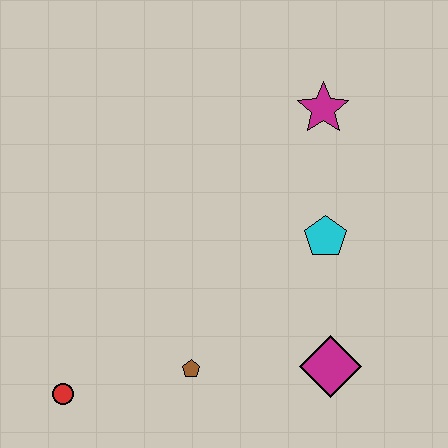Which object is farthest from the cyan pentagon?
The red circle is farthest from the cyan pentagon.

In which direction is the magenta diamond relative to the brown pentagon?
The magenta diamond is to the right of the brown pentagon.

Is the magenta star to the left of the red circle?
No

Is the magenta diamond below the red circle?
No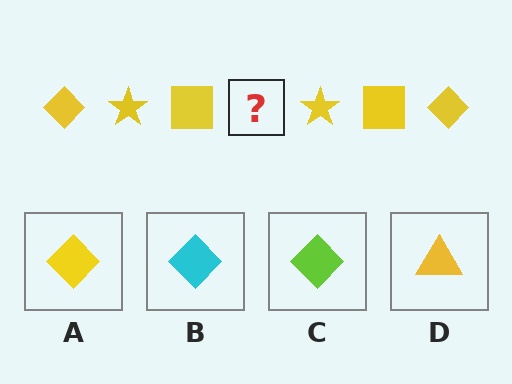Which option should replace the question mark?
Option A.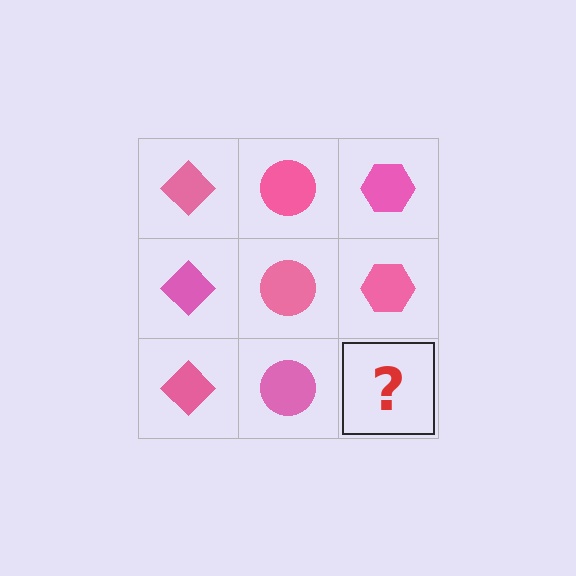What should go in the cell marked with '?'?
The missing cell should contain a pink hexagon.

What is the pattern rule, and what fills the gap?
The rule is that each column has a consistent shape. The gap should be filled with a pink hexagon.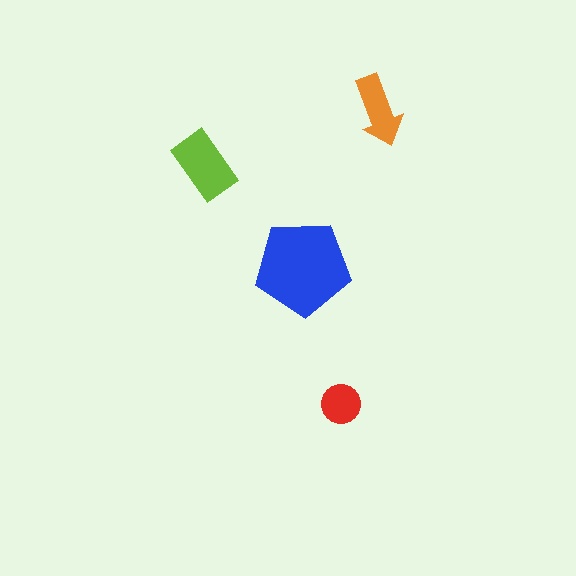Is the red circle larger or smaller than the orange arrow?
Smaller.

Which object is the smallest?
The red circle.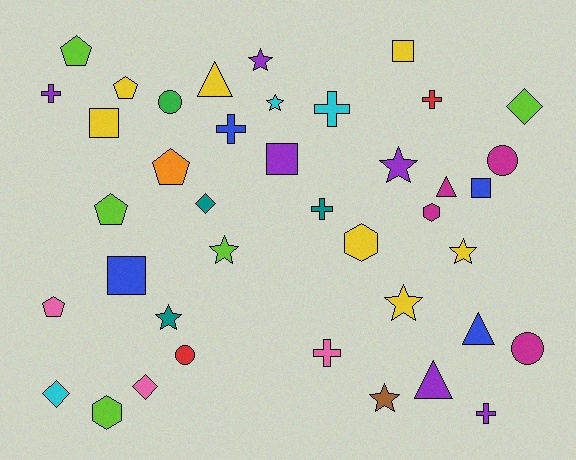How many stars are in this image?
There are 8 stars.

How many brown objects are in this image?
There is 1 brown object.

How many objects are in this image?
There are 40 objects.